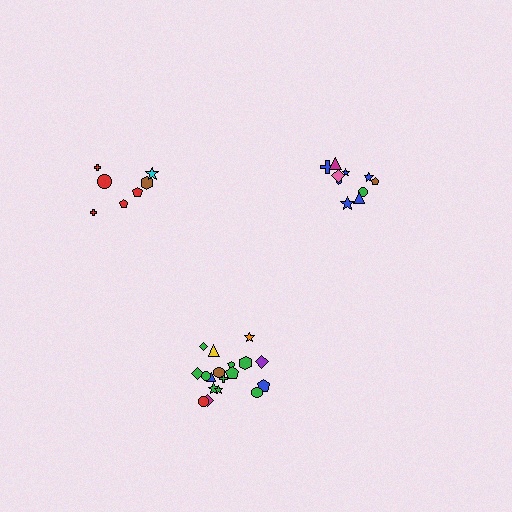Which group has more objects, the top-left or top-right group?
The top-right group.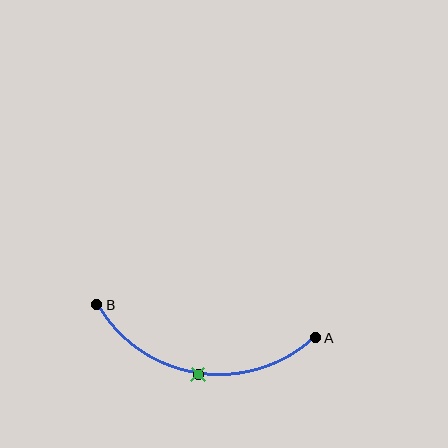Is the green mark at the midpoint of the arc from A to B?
Yes. The green mark lies on the arc at equal arc-length from both A and B — it is the arc midpoint.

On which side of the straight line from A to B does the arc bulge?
The arc bulges below the straight line connecting A and B.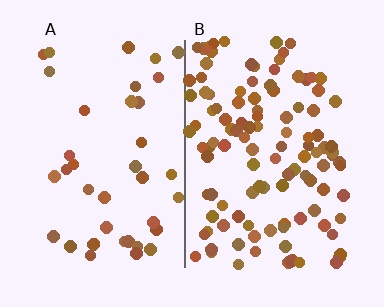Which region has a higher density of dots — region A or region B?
B (the right).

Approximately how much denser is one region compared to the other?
Approximately 2.9× — region B over region A.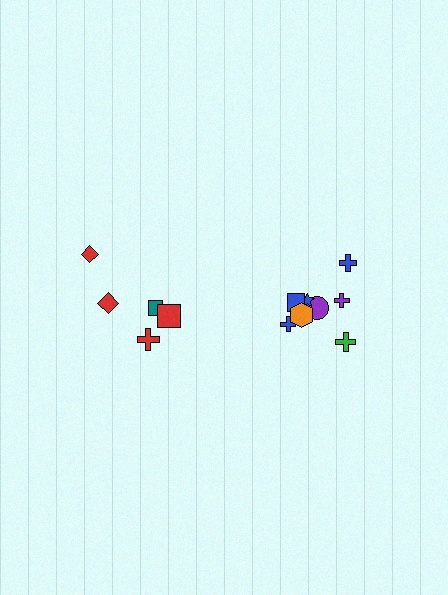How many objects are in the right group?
There are 8 objects.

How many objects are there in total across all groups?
There are 13 objects.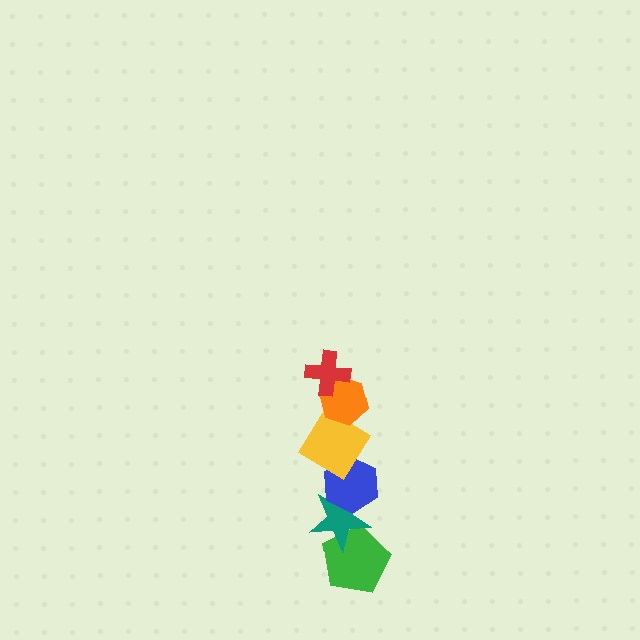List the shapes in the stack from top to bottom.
From top to bottom: the red cross, the orange hexagon, the yellow diamond, the blue hexagon, the teal star, the green pentagon.